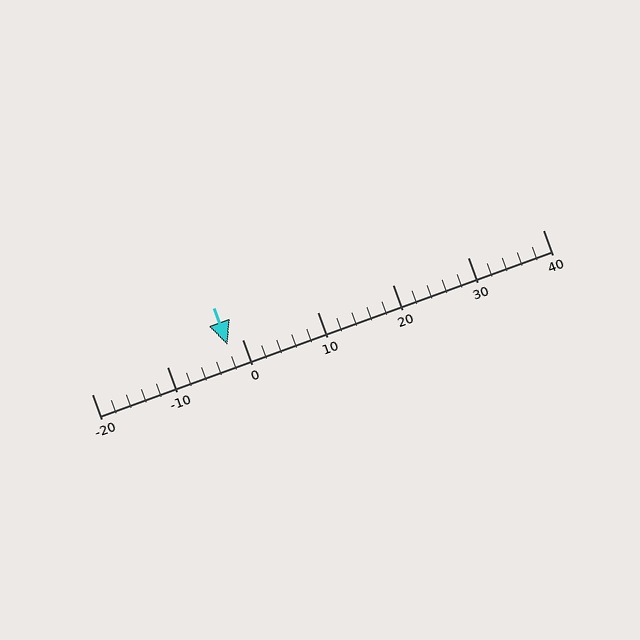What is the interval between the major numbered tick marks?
The major tick marks are spaced 10 units apart.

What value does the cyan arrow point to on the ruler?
The cyan arrow points to approximately -2.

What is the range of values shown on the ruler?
The ruler shows values from -20 to 40.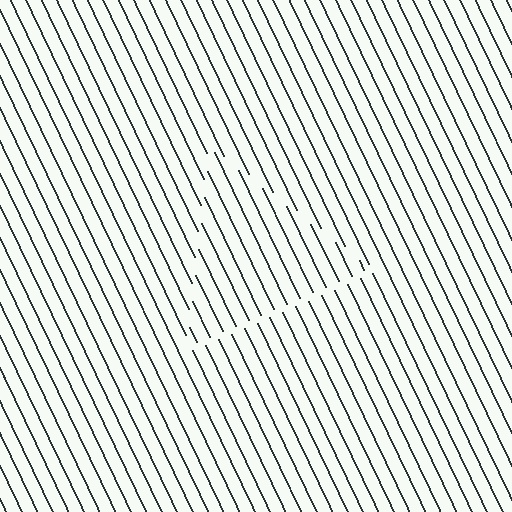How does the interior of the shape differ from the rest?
The interior of the shape contains the same grating, shifted by half a period — the contour is defined by the phase discontinuity where line-ends from the inner and outer gratings abut.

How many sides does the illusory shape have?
3 sides — the line-ends trace a triangle.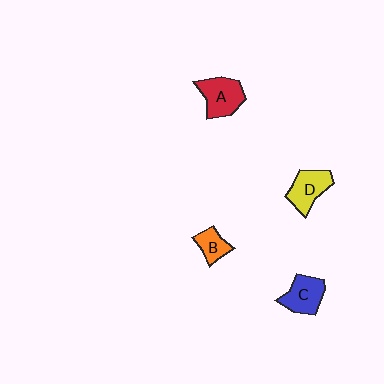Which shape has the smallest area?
Shape B (orange).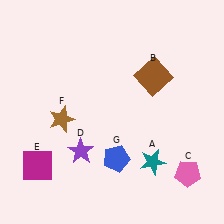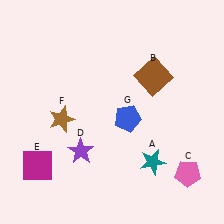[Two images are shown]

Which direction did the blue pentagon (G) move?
The blue pentagon (G) moved up.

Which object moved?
The blue pentagon (G) moved up.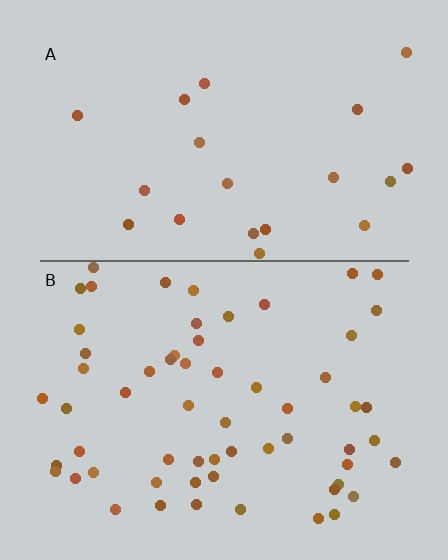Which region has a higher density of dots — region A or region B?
B (the bottom).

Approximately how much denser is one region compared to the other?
Approximately 2.9× — region B over region A.